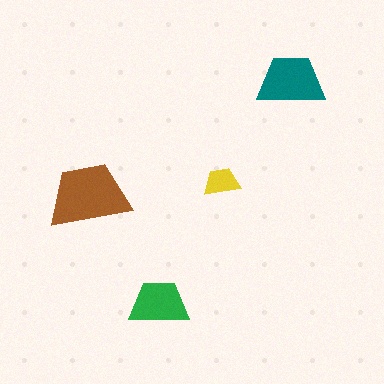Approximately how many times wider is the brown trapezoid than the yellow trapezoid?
About 2 times wider.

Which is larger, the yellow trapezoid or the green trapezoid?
The green one.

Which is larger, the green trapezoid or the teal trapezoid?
The teal one.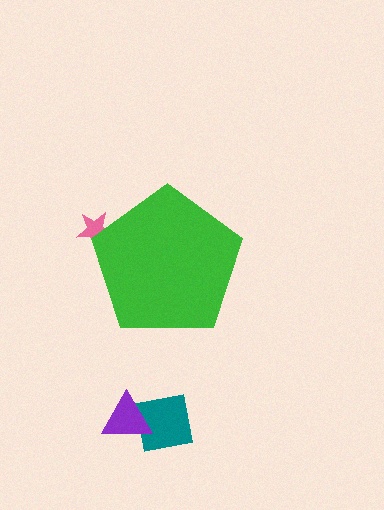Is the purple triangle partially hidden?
No, the purple triangle is fully visible.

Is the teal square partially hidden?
No, the teal square is fully visible.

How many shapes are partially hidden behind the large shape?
1 shape is partially hidden.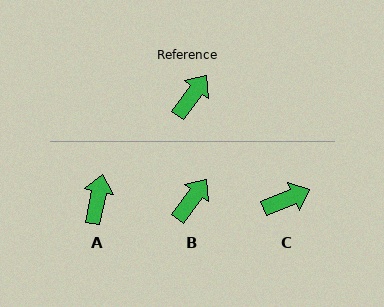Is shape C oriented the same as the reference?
No, it is off by about 31 degrees.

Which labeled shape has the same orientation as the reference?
B.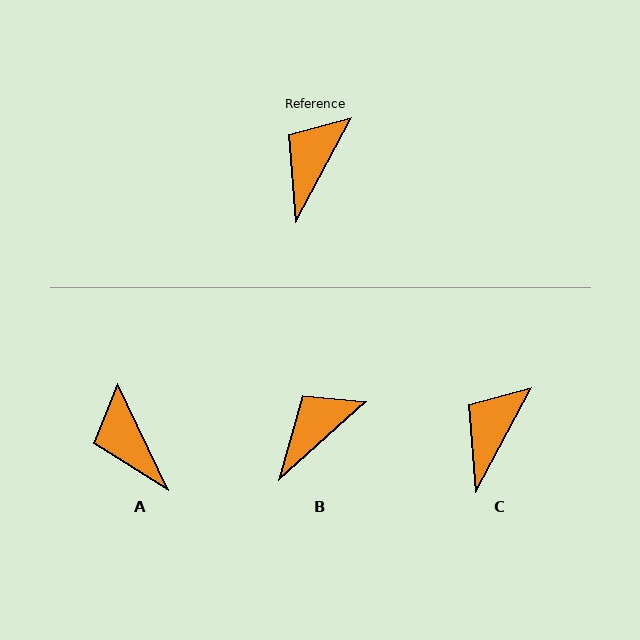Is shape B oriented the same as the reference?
No, it is off by about 20 degrees.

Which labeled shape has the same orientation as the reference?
C.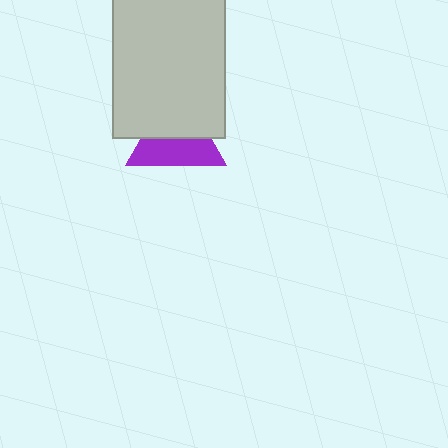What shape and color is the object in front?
The object in front is a light gray rectangle.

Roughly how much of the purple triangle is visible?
About half of it is visible (roughly 50%).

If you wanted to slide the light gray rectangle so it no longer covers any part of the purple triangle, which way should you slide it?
Slide it up — that is the most direct way to separate the two shapes.